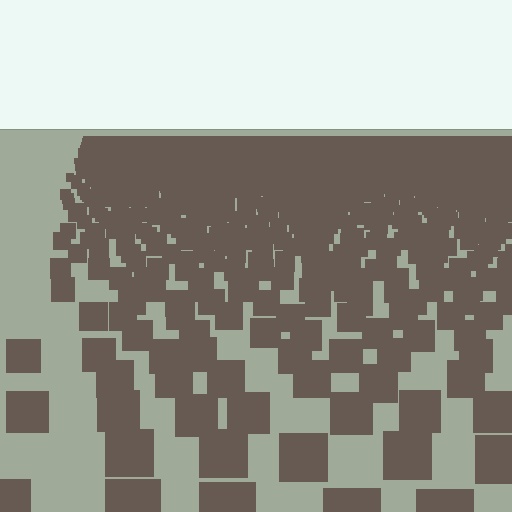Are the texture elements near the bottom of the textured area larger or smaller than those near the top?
Larger. Near the bottom, elements are closer to the viewer and appear at a bigger on-screen size.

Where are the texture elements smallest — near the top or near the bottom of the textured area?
Near the top.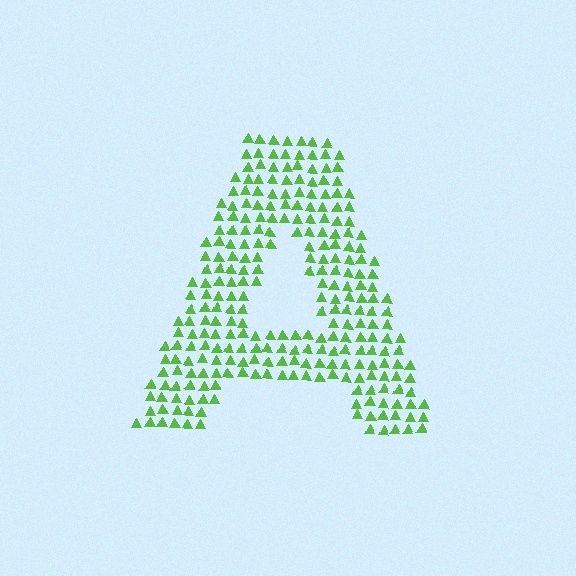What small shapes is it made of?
It is made of small triangles.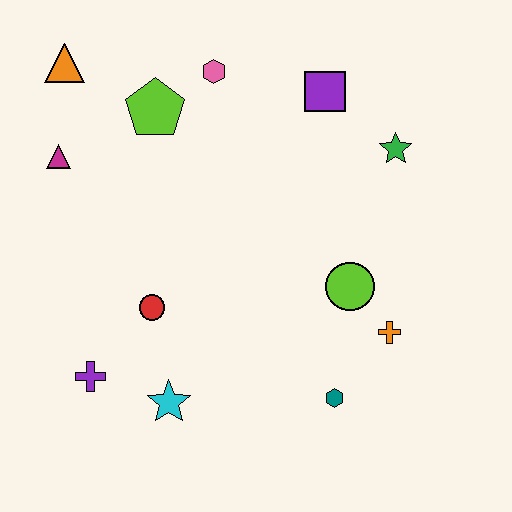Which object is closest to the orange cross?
The lime circle is closest to the orange cross.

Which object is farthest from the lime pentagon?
The teal hexagon is farthest from the lime pentagon.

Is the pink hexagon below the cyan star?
No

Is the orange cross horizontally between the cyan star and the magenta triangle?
No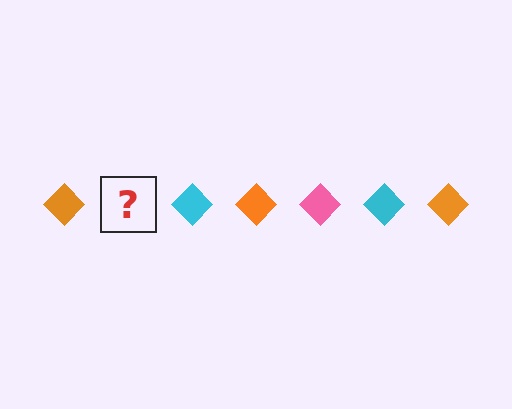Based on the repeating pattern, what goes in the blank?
The blank should be a pink diamond.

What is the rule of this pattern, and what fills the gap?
The rule is that the pattern cycles through orange, pink, cyan diamonds. The gap should be filled with a pink diamond.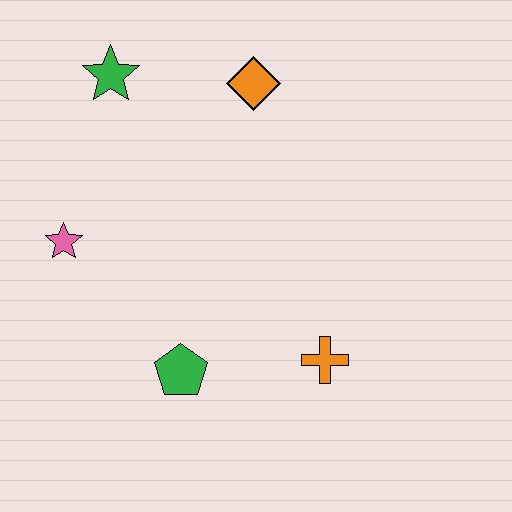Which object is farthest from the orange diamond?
The green pentagon is farthest from the orange diamond.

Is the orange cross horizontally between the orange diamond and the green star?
No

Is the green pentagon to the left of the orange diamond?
Yes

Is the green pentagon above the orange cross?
No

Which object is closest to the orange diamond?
The green star is closest to the orange diamond.